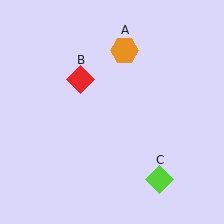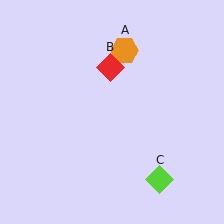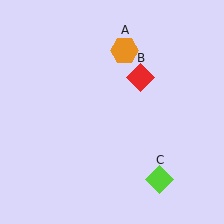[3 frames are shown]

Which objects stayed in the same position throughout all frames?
Orange hexagon (object A) and lime diamond (object C) remained stationary.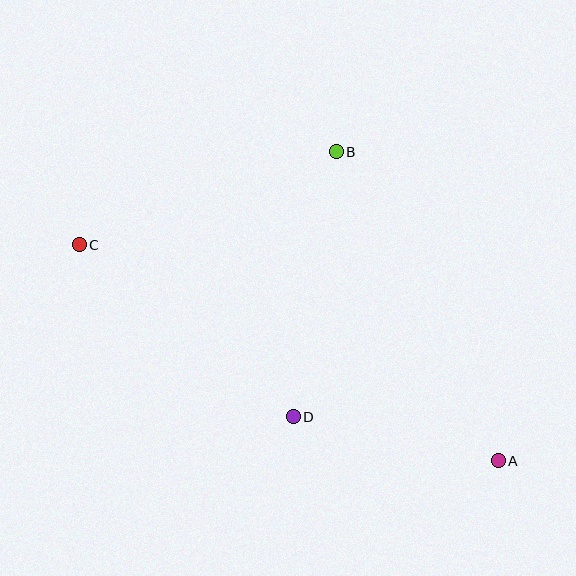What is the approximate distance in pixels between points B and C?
The distance between B and C is approximately 274 pixels.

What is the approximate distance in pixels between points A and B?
The distance between A and B is approximately 349 pixels.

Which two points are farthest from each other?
Points A and C are farthest from each other.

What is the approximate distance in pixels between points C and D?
The distance between C and D is approximately 275 pixels.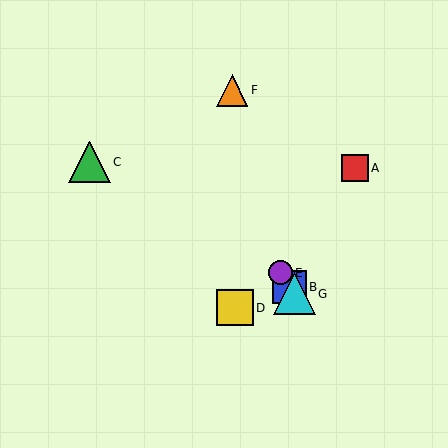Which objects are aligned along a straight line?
Objects B, E, G are aligned along a straight line.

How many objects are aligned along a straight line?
3 objects (B, E, G) are aligned along a straight line.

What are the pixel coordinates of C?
Object C is at (89, 162).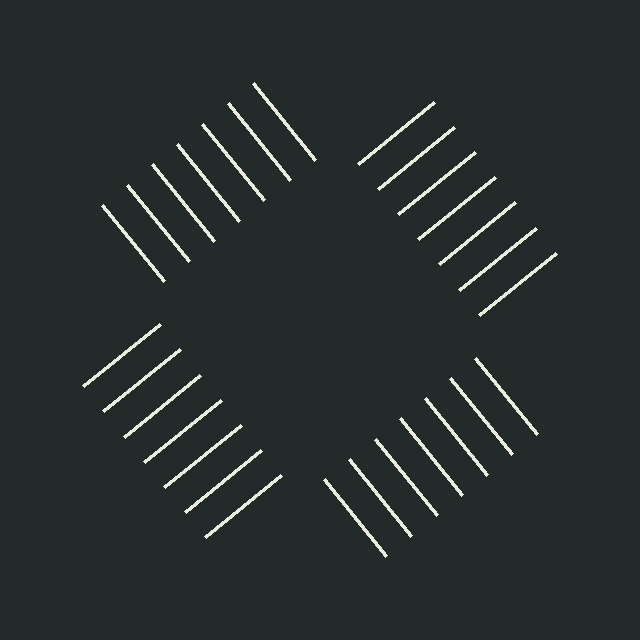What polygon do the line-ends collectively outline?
An illusory square — the line segments terminate on its edges but no continuous stroke is drawn.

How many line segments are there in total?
28 — 7 along each of the 4 edges.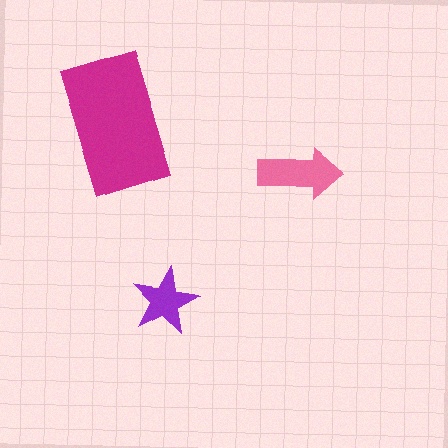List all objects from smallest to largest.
The purple star, the pink arrow, the magenta rectangle.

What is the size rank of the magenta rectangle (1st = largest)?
1st.